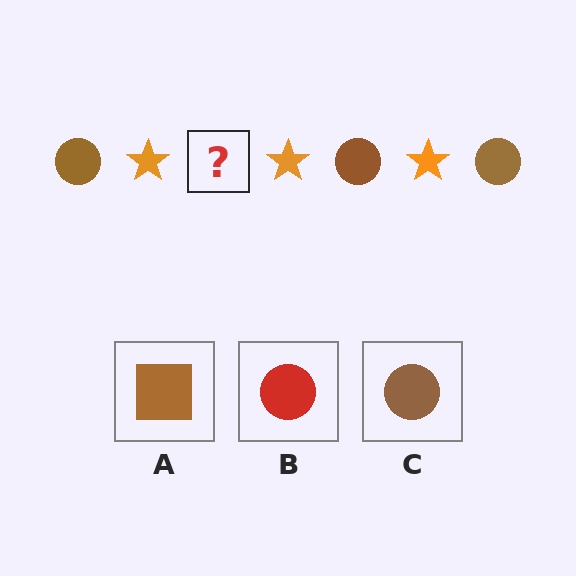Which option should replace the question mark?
Option C.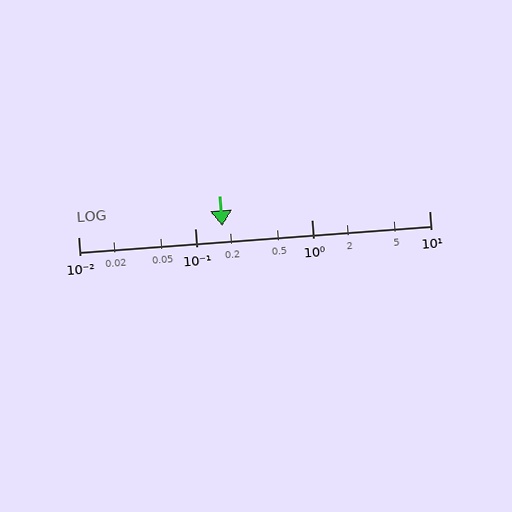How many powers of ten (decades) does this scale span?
The scale spans 3 decades, from 0.01 to 10.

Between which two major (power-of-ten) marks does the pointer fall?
The pointer is between 0.1 and 1.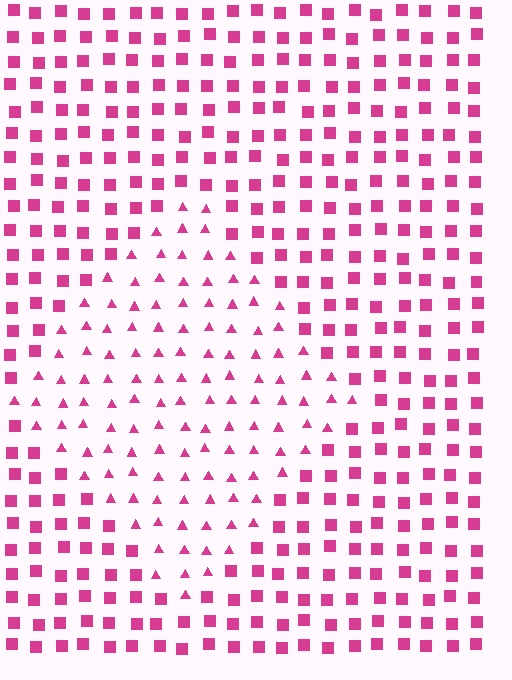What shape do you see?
I see a diamond.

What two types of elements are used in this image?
The image uses triangles inside the diamond region and squares outside it.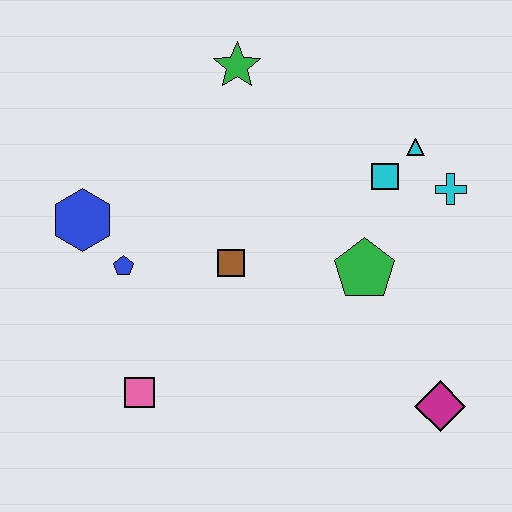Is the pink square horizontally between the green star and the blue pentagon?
Yes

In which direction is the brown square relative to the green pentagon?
The brown square is to the left of the green pentagon.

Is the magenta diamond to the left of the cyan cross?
Yes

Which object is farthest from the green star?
The magenta diamond is farthest from the green star.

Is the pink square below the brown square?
Yes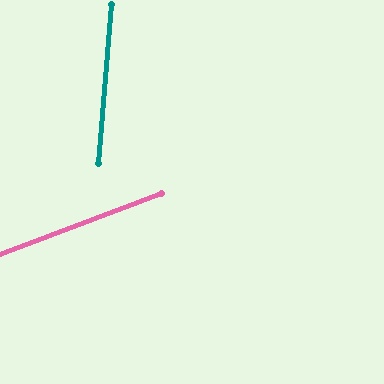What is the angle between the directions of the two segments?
Approximately 65 degrees.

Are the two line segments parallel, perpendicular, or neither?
Neither parallel nor perpendicular — they differ by about 65°.